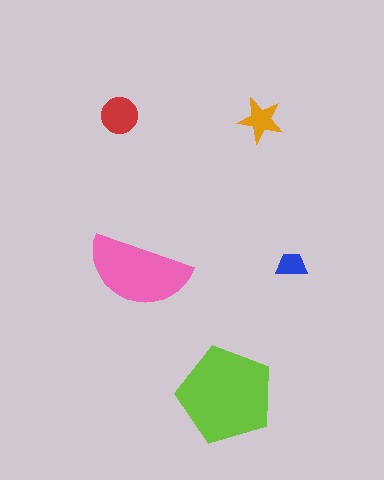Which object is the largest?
The lime pentagon.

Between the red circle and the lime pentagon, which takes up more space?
The lime pentagon.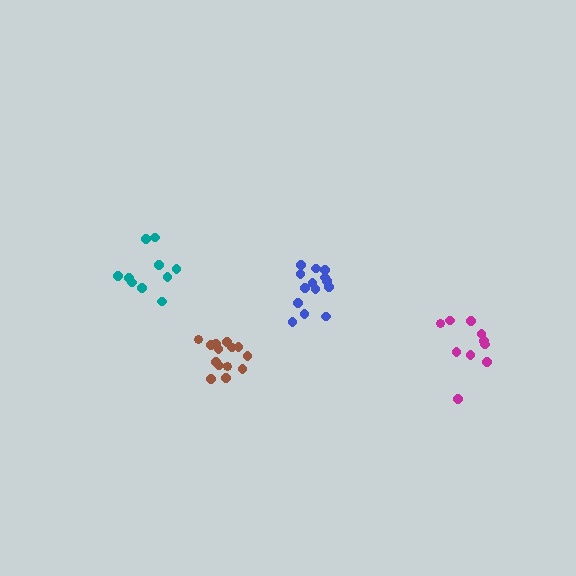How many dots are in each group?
Group 1: 10 dots, Group 2: 14 dots, Group 3: 10 dots, Group 4: 14 dots (48 total).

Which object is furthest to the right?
The magenta cluster is rightmost.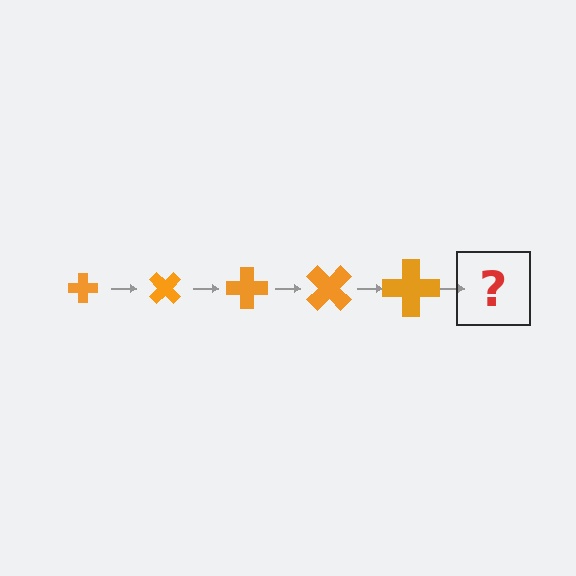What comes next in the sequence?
The next element should be a cross, larger than the previous one and rotated 225 degrees from the start.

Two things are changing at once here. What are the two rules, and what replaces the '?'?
The two rules are that the cross grows larger each step and it rotates 45 degrees each step. The '?' should be a cross, larger than the previous one and rotated 225 degrees from the start.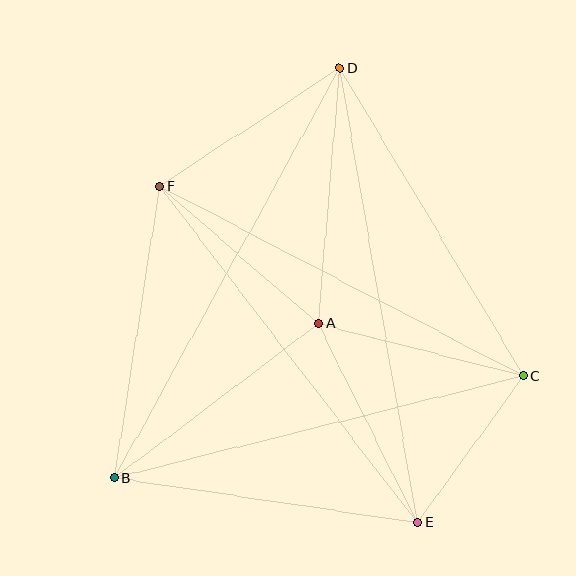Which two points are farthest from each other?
Points B and D are farthest from each other.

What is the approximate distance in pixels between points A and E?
The distance between A and E is approximately 222 pixels.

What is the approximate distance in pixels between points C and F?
The distance between C and F is approximately 410 pixels.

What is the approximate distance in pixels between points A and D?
The distance between A and D is approximately 257 pixels.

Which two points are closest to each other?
Points C and E are closest to each other.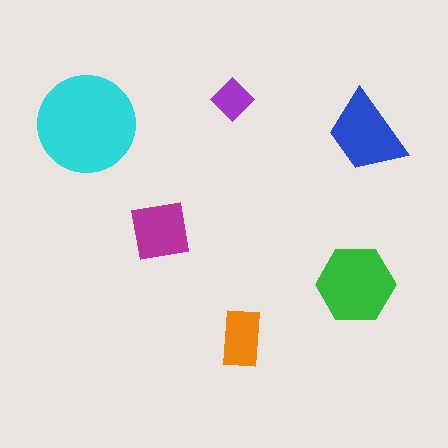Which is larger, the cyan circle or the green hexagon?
The cyan circle.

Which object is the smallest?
The purple diamond.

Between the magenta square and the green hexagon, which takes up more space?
The green hexagon.